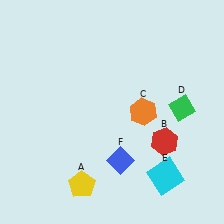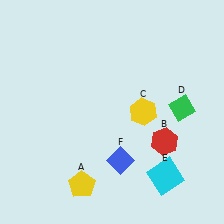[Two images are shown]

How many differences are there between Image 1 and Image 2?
There is 1 difference between the two images.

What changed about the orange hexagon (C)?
In Image 1, C is orange. In Image 2, it changed to yellow.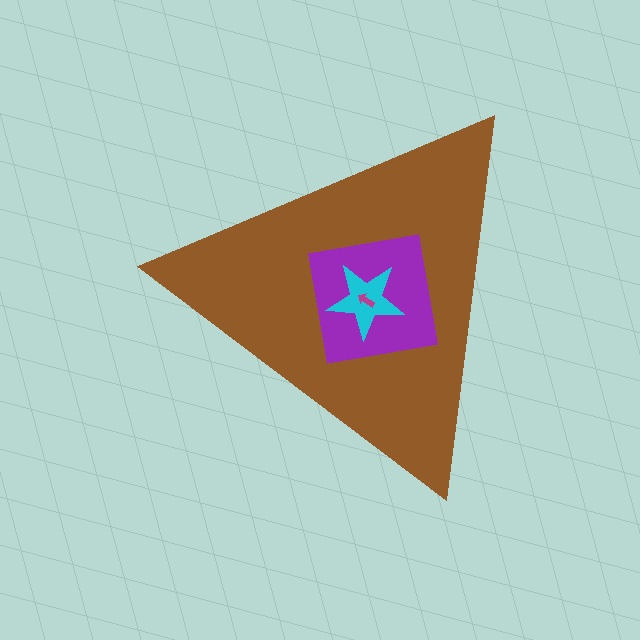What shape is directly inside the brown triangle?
The purple square.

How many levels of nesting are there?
4.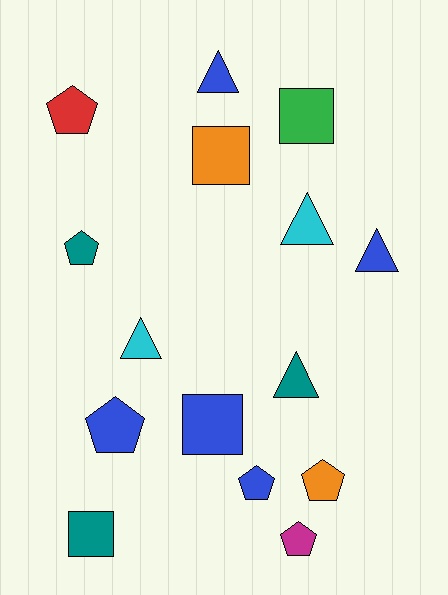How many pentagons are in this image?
There are 6 pentagons.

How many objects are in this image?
There are 15 objects.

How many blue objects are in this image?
There are 5 blue objects.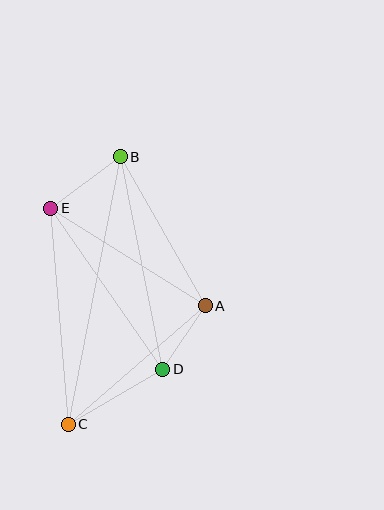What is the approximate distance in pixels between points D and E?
The distance between D and E is approximately 196 pixels.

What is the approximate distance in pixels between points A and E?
The distance between A and E is approximately 182 pixels.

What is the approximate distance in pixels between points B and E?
The distance between B and E is approximately 87 pixels.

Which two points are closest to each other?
Points A and D are closest to each other.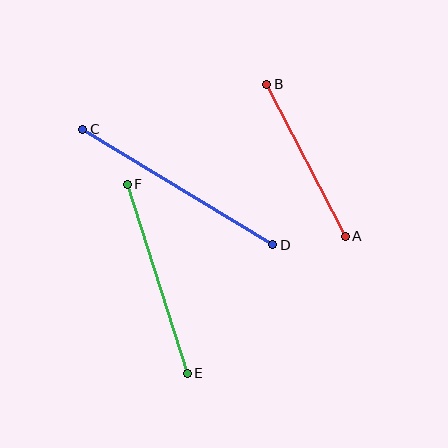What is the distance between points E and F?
The distance is approximately 198 pixels.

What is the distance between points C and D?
The distance is approximately 223 pixels.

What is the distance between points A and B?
The distance is approximately 171 pixels.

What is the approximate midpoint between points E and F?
The midpoint is at approximately (157, 279) pixels.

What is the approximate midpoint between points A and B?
The midpoint is at approximately (306, 160) pixels.